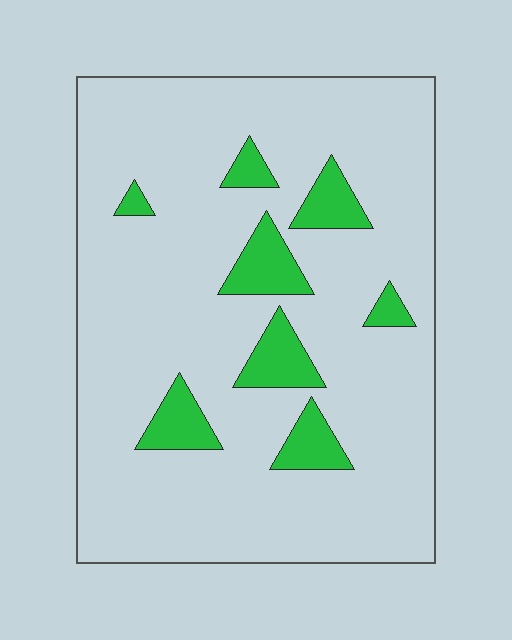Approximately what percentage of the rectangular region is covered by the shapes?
Approximately 15%.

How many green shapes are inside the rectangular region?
8.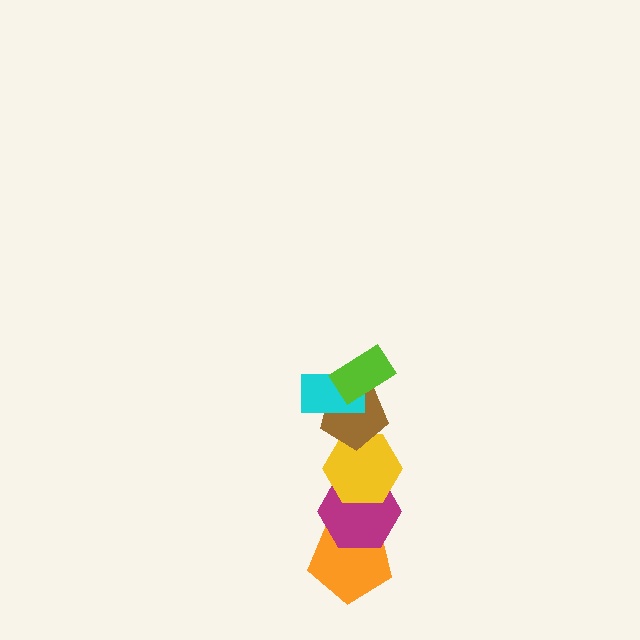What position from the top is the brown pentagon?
The brown pentagon is 3rd from the top.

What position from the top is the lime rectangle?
The lime rectangle is 1st from the top.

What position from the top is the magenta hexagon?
The magenta hexagon is 5th from the top.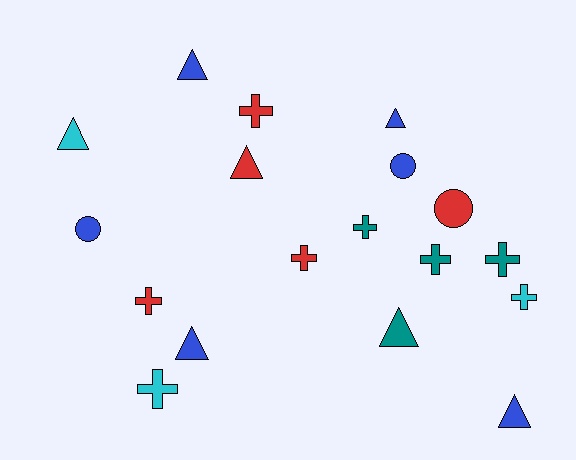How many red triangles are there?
There is 1 red triangle.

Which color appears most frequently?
Blue, with 6 objects.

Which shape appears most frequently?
Cross, with 8 objects.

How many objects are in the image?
There are 18 objects.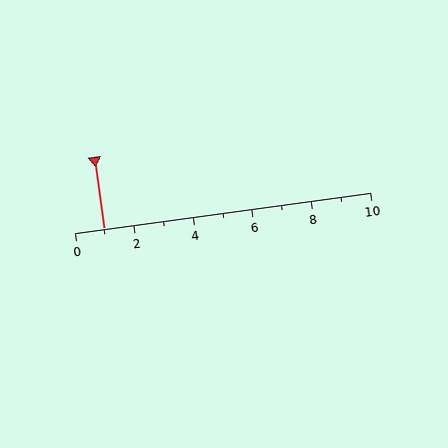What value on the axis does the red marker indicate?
The marker indicates approximately 1.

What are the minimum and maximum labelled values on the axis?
The axis runs from 0 to 10.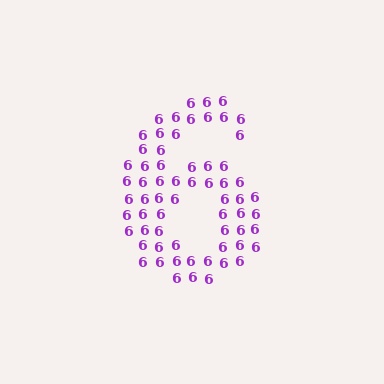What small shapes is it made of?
It is made of small digit 6's.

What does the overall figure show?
The overall figure shows the digit 6.